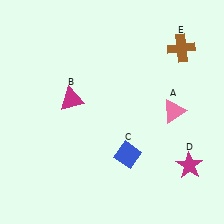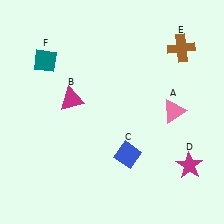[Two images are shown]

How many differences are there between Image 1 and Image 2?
There is 1 difference between the two images.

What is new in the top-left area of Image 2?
A teal diamond (F) was added in the top-left area of Image 2.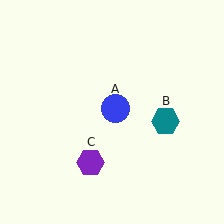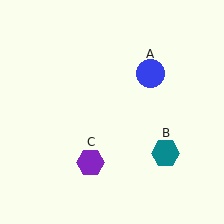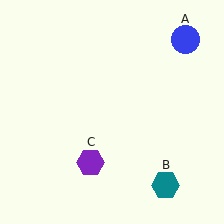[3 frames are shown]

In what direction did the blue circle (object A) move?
The blue circle (object A) moved up and to the right.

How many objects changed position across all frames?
2 objects changed position: blue circle (object A), teal hexagon (object B).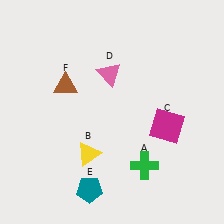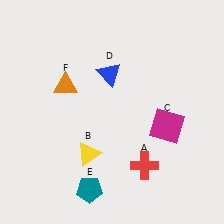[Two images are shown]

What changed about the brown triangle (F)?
In Image 1, F is brown. In Image 2, it changed to orange.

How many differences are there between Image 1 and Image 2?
There are 3 differences between the two images.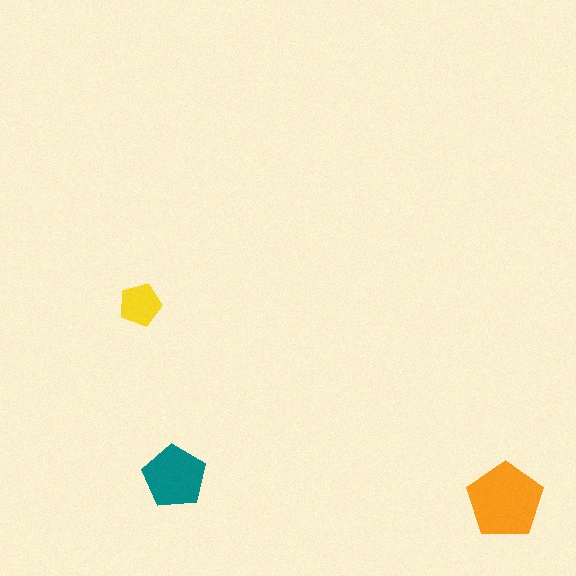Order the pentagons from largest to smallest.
the orange one, the teal one, the yellow one.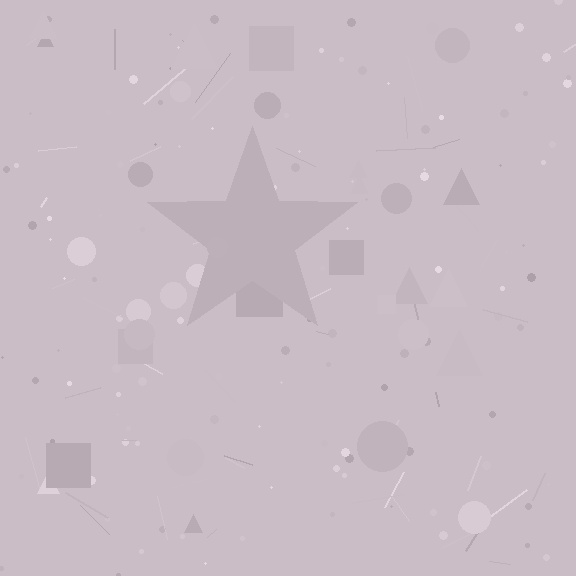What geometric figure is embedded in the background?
A star is embedded in the background.